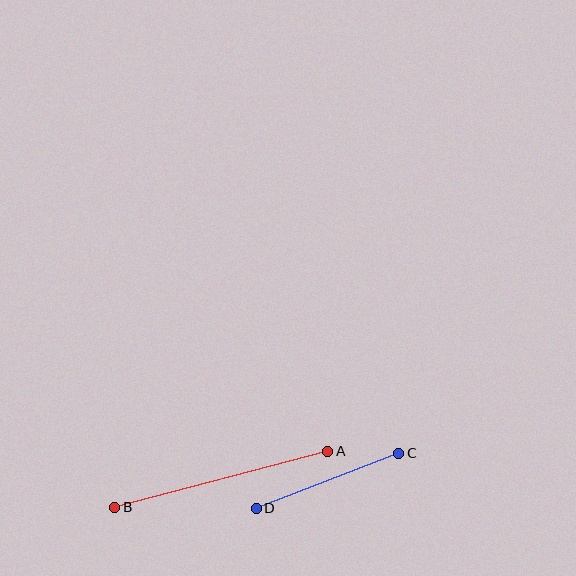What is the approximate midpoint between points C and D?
The midpoint is at approximately (328, 481) pixels.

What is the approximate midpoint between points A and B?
The midpoint is at approximately (221, 479) pixels.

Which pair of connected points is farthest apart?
Points A and B are farthest apart.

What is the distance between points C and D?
The distance is approximately 153 pixels.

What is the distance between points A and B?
The distance is approximately 220 pixels.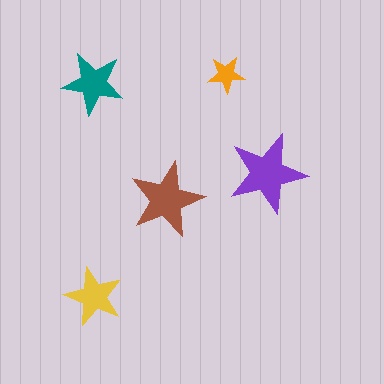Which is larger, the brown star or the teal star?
The brown one.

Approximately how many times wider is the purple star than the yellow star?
About 1.5 times wider.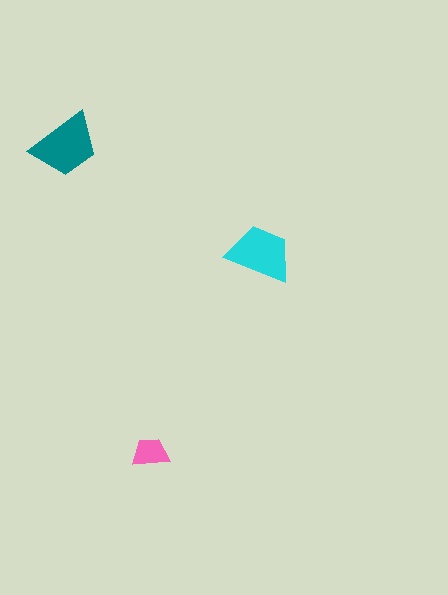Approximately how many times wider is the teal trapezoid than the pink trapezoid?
About 2 times wider.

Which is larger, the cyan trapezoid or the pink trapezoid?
The cyan one.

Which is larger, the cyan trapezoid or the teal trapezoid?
The teal one.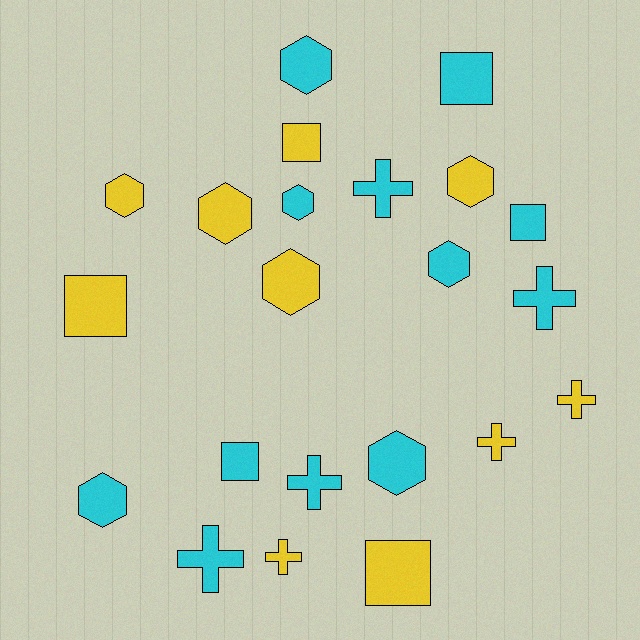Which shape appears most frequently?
Hexagon, with 9 objects.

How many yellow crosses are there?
There are 3 yellow crosses.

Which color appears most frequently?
Cyan, with 12 objects.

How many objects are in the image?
There are 22 objects.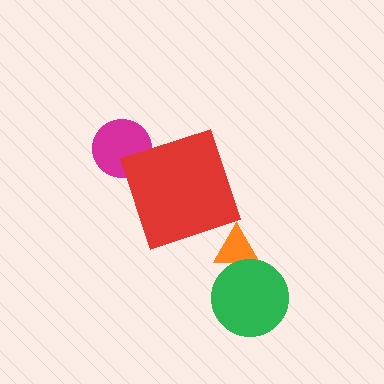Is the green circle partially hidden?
No, no other shape covers it.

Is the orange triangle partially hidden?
Yes, it is partially covered by another shape.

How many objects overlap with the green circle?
1 object overlaps with the green circle.